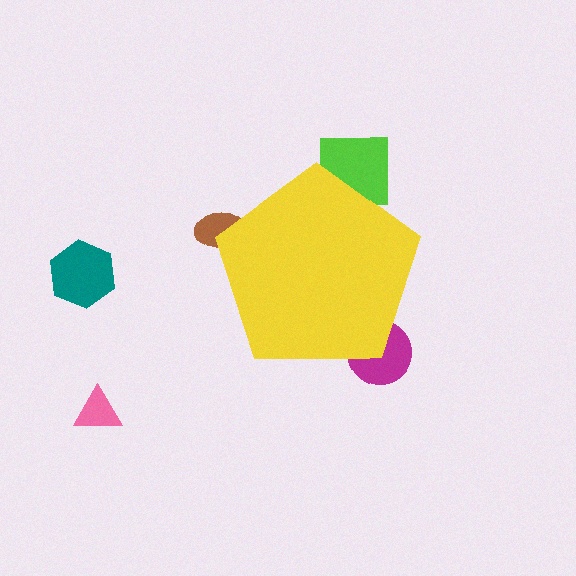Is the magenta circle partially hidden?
Yes, the magenta circle is partially hidden behind the yellow pentagon.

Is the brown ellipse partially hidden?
Yes, the brown ellipse is partially hidden behind the yellow pentagon.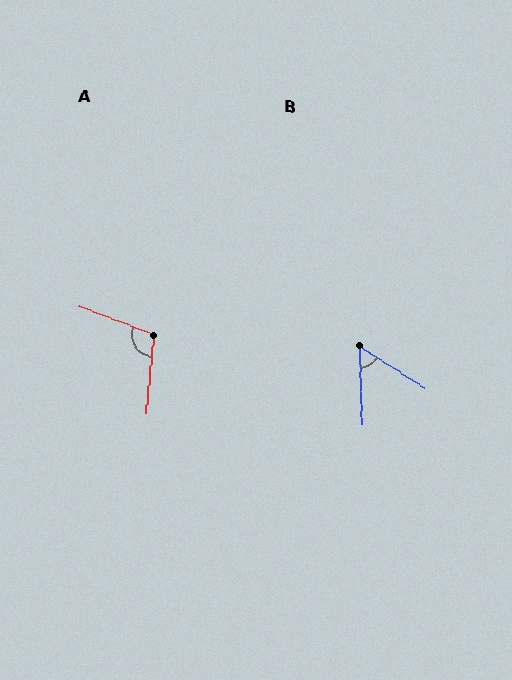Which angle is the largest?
A, at approximately 105 degrees.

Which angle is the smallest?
B, at approximately 56 degrees.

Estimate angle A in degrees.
Approximately 105 degrees.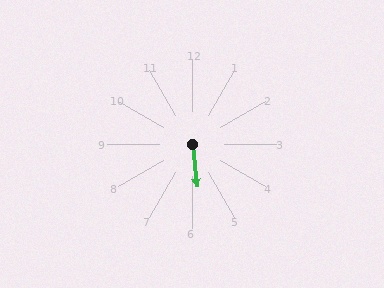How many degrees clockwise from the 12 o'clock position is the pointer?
Approximately 174 degrees.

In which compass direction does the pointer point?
South.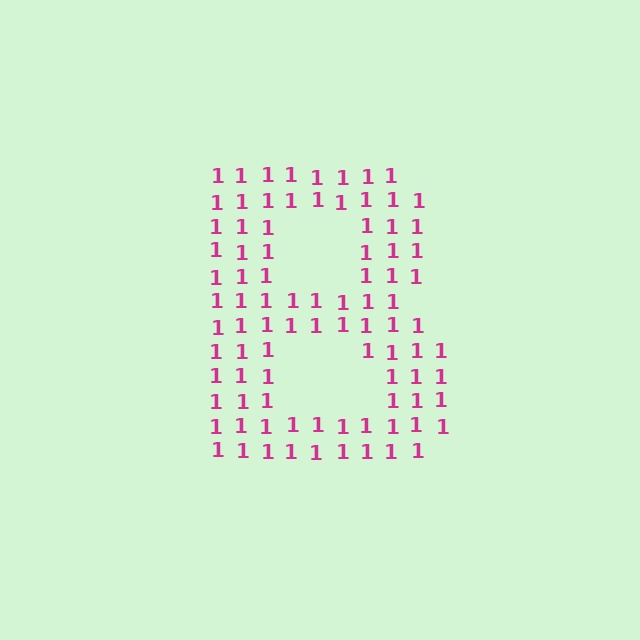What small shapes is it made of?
It is made of small digit 1's.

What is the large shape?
The large shape is the letter B.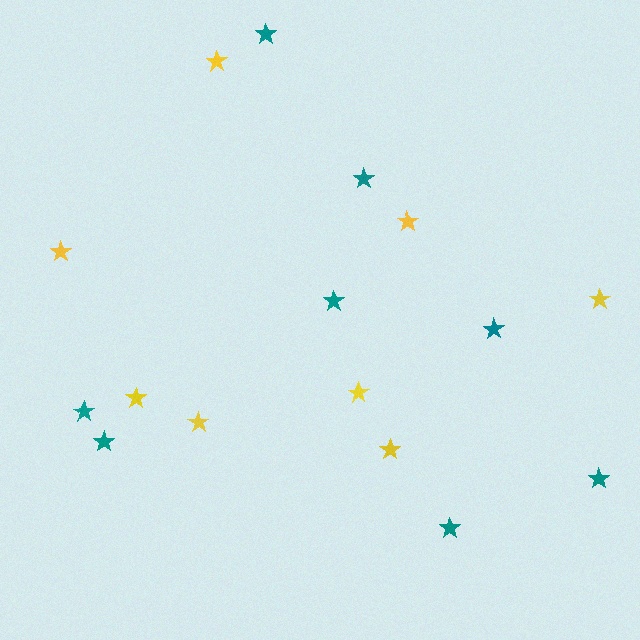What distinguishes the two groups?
There are 2 groups: one group of teal stars (8) and one group of yellow stars (8).